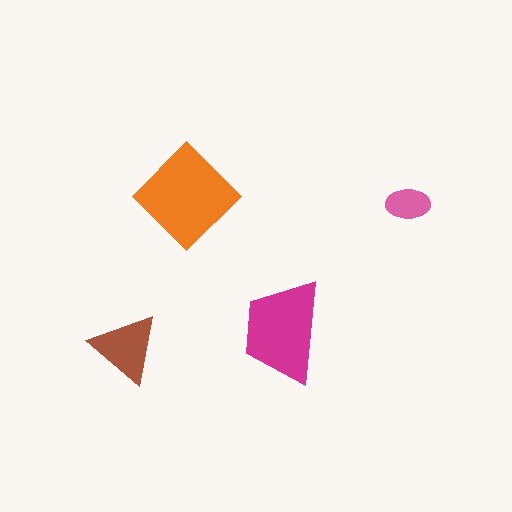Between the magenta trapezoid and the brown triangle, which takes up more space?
The magenta trapezoid.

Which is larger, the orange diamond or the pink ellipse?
The orange diamond.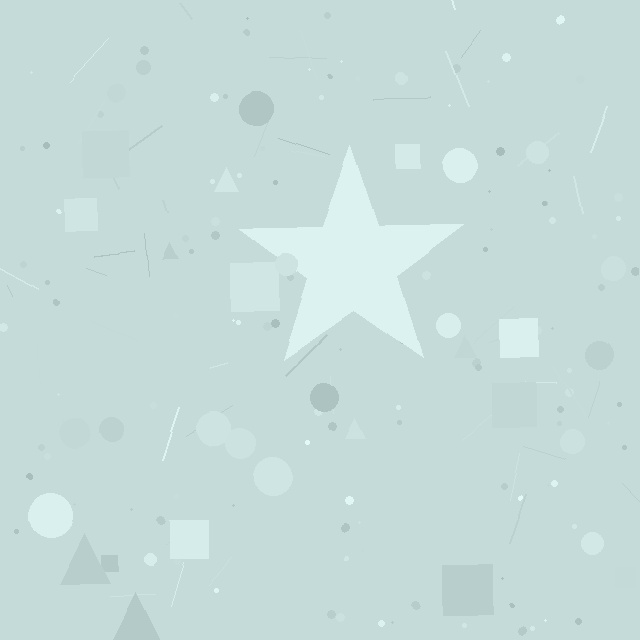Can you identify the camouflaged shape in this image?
The camouflaged shape is a star.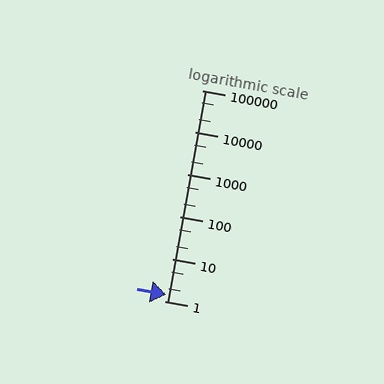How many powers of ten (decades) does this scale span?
The scale spans 5 decades, from 1 to 100000.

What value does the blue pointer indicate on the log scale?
The pointer indicates approximately 1.4.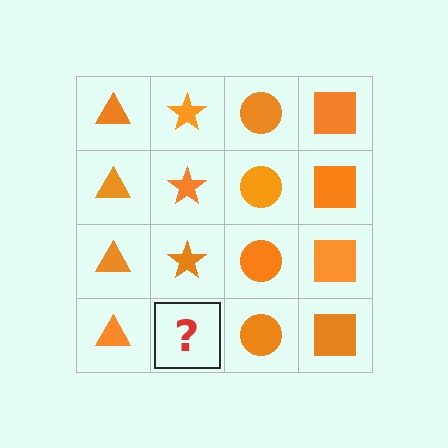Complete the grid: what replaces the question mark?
The question mark should be replaced with an orange star.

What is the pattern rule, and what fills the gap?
The rule is that each column has a consistent shape. The gap should be filled with an orange star.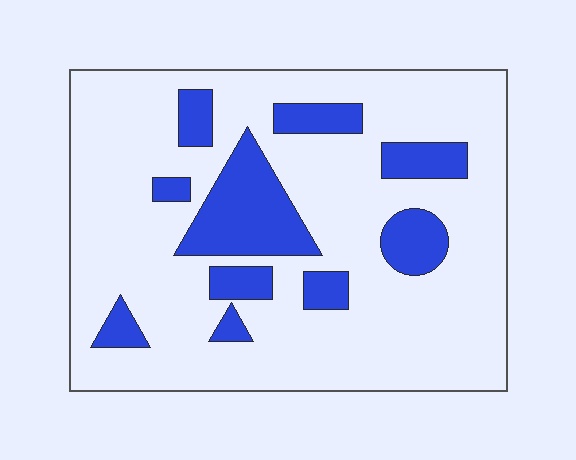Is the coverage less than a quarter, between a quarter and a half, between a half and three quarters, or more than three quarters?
Less than a quarter.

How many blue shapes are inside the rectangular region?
10.